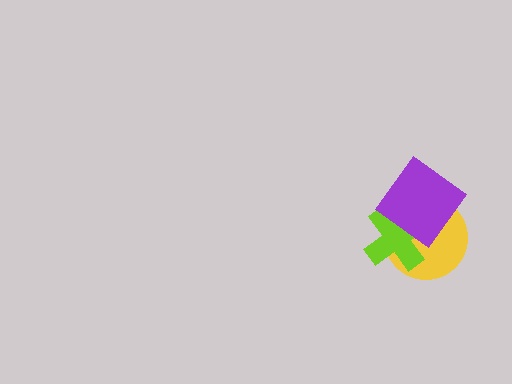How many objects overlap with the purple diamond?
2 objects overlap with the purple diamond.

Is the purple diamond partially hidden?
No, no other shape covers it.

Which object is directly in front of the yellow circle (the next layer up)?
The lime cross is directly in front of the yellow circle.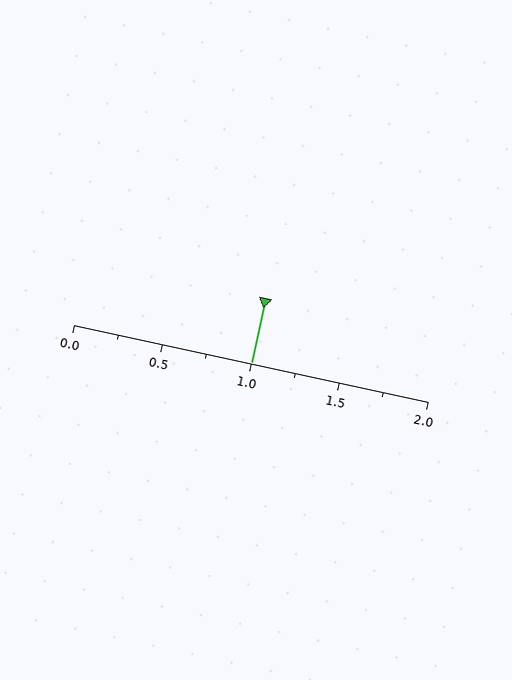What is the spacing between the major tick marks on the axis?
The major ticks are spaced 0.5 apart.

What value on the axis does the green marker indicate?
The marker indicates approximately 1.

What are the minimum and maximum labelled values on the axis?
The axis runs from 0.0 to 2.0.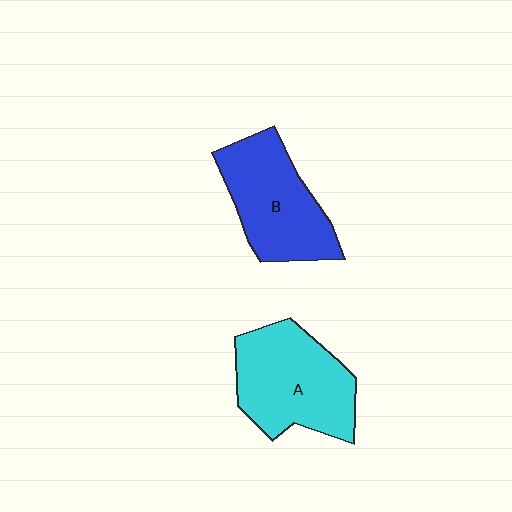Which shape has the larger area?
Shape A (cyan).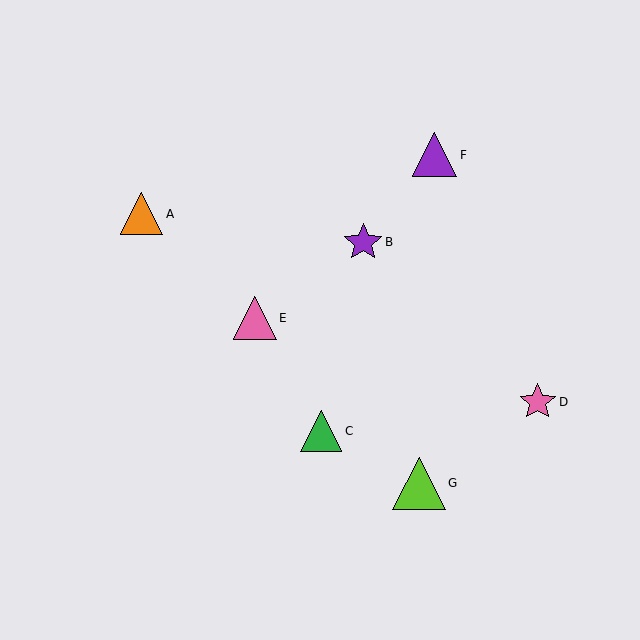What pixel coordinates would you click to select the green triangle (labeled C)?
Click at (321, 431) to select the green triangle C.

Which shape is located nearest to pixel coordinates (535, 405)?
The pink star (labeled D) at (538, 402) is nearest to that location.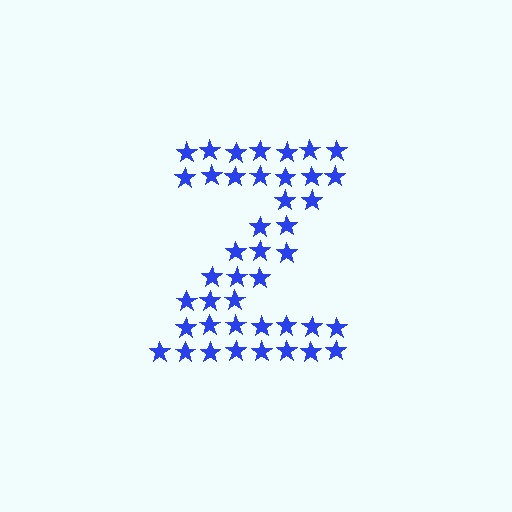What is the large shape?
The large shape is the letter Z.